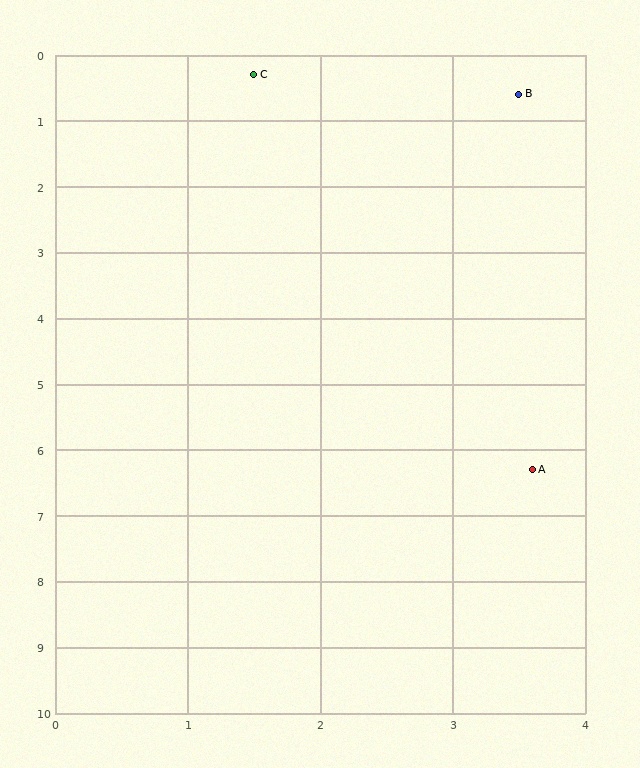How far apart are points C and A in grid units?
Points C and A are about 6.4 grid units apart.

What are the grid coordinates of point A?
Point A is at approximately (3.6, 6.3).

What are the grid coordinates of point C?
Point C is at approximately (1.5, 0.3).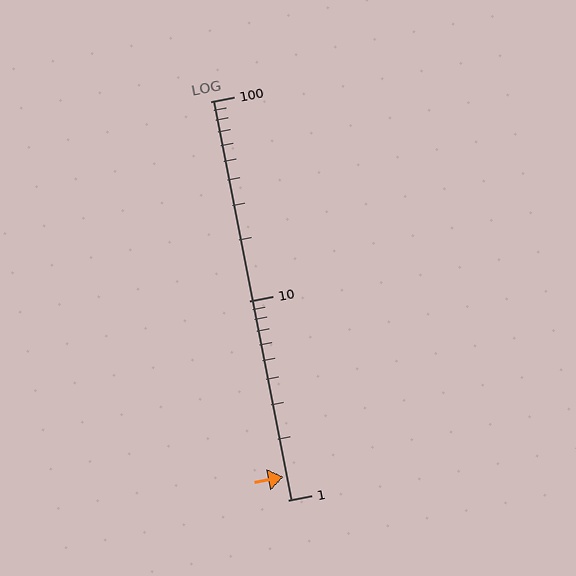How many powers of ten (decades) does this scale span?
The scale spans 2 decades, from 1 to 100.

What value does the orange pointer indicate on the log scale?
The pointer indicates approximately 1.3.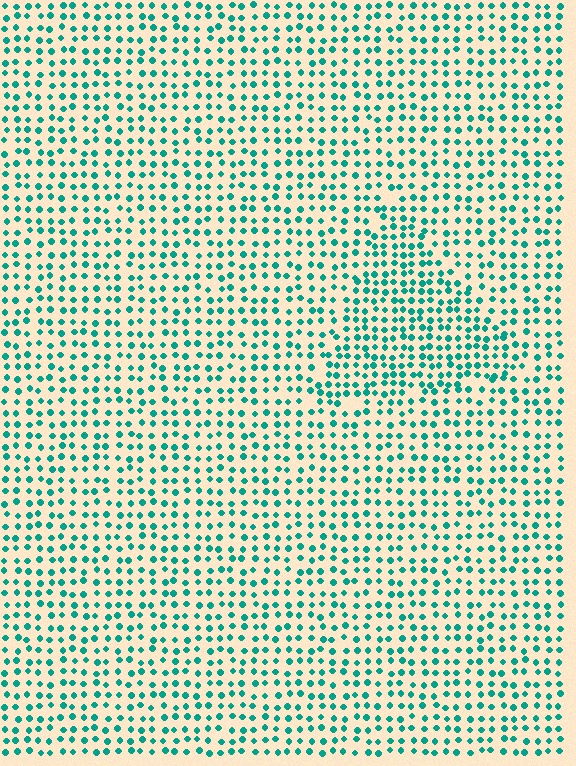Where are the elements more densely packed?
The elements are more densely packed inside the triangle boundary.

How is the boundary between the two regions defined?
The boundary is defined by a change in element density (approximately 1.5x ratio). All elements are the same color, size, and shape.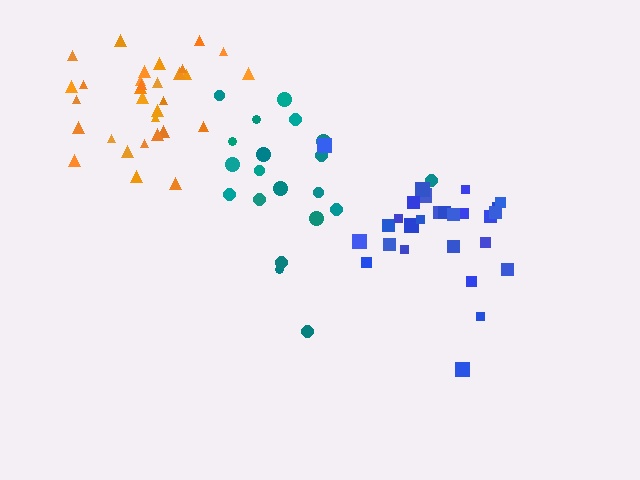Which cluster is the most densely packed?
Orange.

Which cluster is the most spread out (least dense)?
Teal.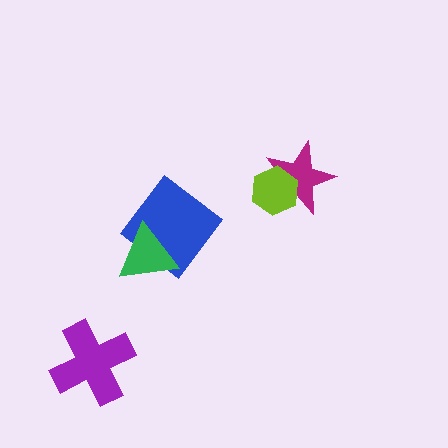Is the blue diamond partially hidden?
Yes, it is partially covered by another shape.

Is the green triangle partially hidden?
No, no other shape covers it.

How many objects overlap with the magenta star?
1 object overlaps with the magenta star.